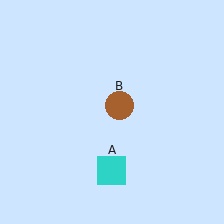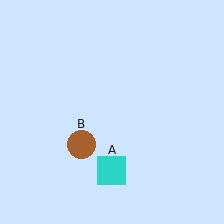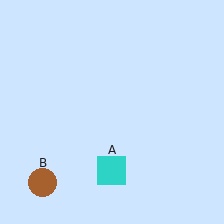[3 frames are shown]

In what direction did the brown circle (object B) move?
The brown circle (object B) moved down and to the left.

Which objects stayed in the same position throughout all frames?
Cyan square (object A) remained stationary.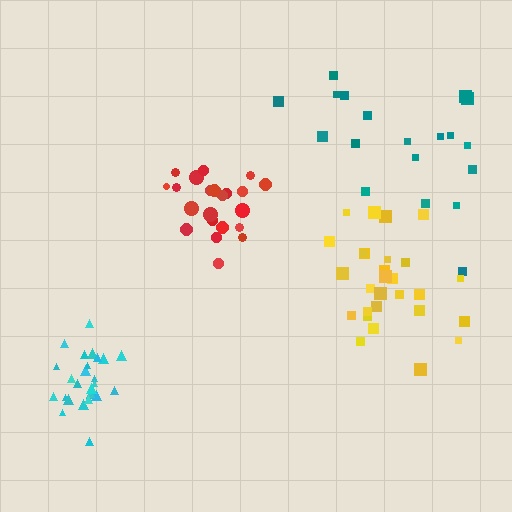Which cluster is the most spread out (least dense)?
Teal.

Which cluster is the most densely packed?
Cyan.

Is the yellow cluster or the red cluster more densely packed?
Red.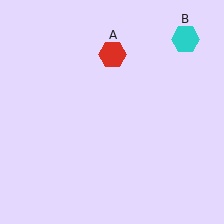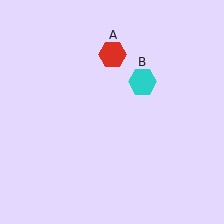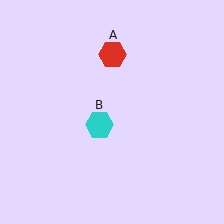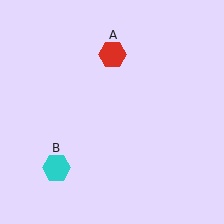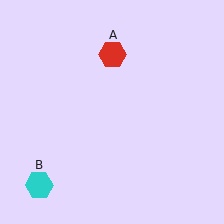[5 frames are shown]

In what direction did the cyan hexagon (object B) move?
The cyan hexagon (object B) moved down and to the left.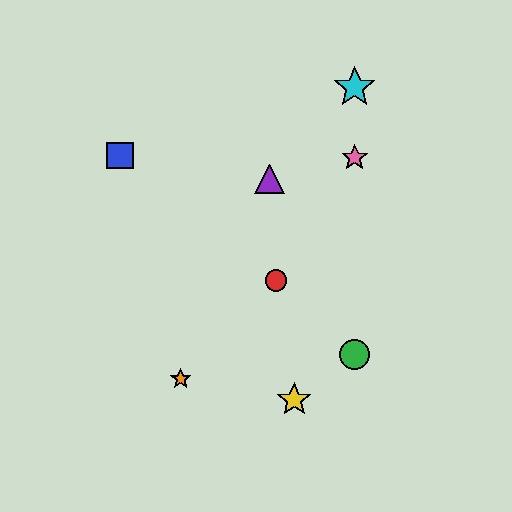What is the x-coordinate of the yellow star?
The yellow star is at x≈294.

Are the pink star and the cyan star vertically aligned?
Yes, both are at x≈355.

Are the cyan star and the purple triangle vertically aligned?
No, the cyan star is at x≈355 and the purple triangle is at x≈269.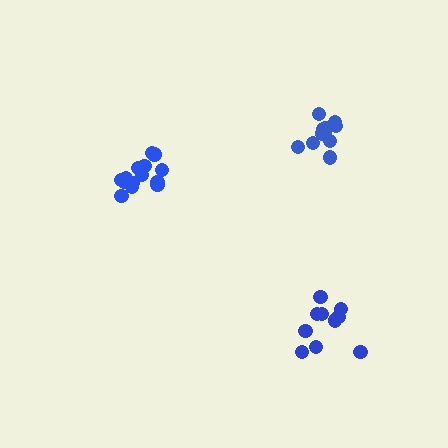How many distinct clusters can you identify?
There are 3 distinct clusters.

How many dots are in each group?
Group 1: 14 dots, Group 2: 10 dots, Group 3: 12 dots (36 total).